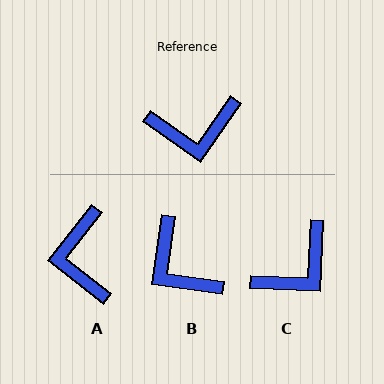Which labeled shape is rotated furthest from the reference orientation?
A, about 94 degrees away.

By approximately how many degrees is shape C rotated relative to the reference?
Approximately 33 degrees counter-clockwise.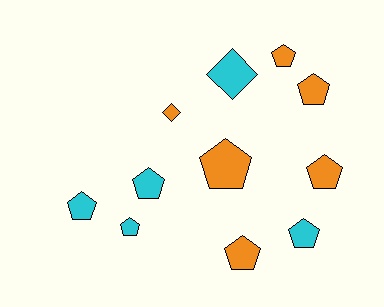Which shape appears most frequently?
Pentagon, with 9 objects.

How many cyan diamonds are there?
There is 1 cyan diamond.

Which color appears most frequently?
Orange, with 6 objects.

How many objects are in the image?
There are 11 objects.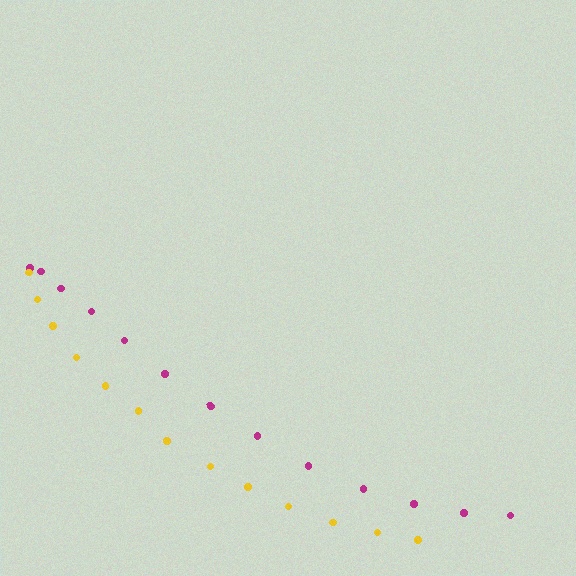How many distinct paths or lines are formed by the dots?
There are 2 distinct paths.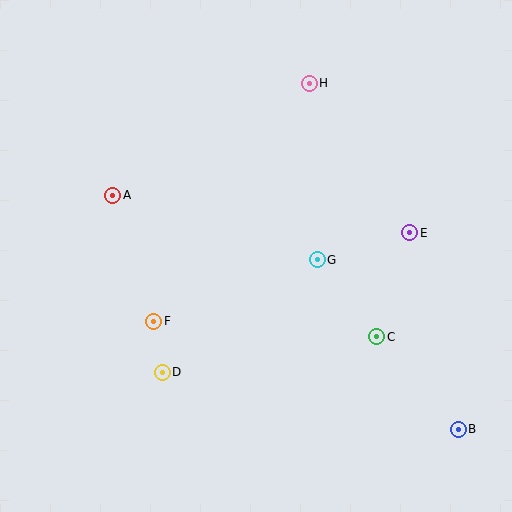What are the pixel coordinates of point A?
Point A is at (113, 195).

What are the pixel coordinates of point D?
Point D is at (162, 372).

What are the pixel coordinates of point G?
Point G is at (317, 260).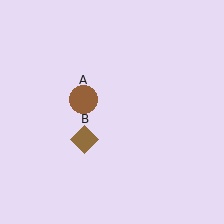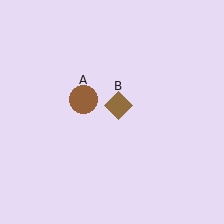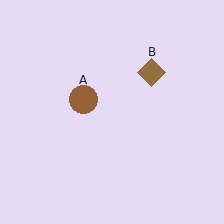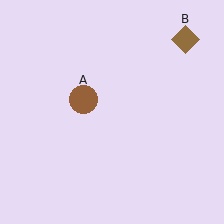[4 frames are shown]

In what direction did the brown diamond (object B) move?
The brown diamond (object B) moved up and to the right.